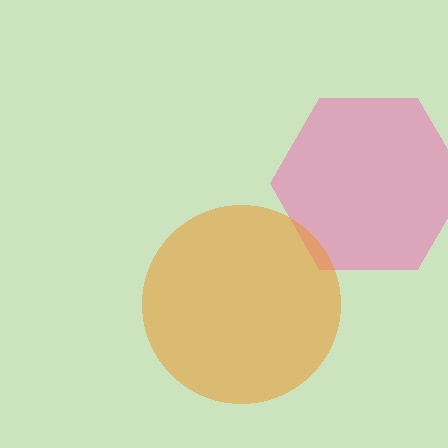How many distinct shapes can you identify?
There are 2 distinct shapes: a pink hexagon, an orange circle.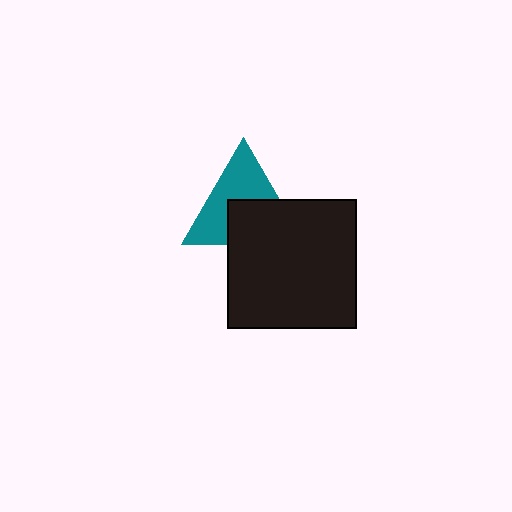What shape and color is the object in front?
The object in front is a black square.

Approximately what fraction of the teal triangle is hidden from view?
Roughly 44% of the teal triangle is hidden behind the black square.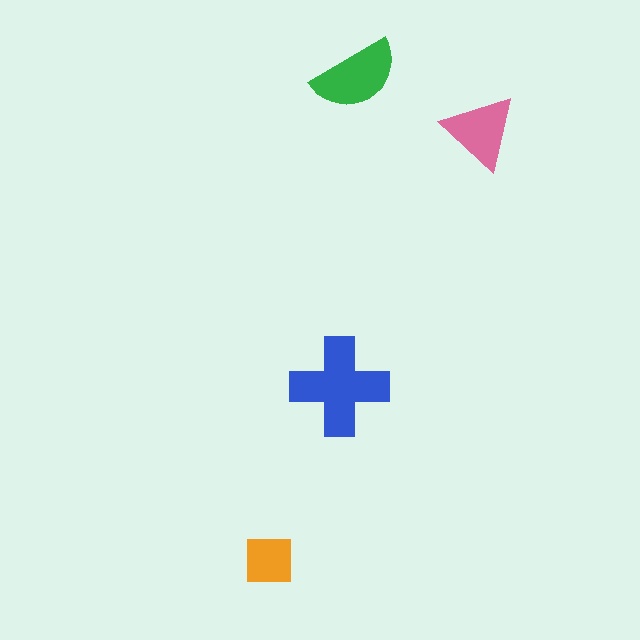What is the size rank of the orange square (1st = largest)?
4th.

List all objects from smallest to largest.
The orange square, the pink triangle, the green semicircle, the blue cross.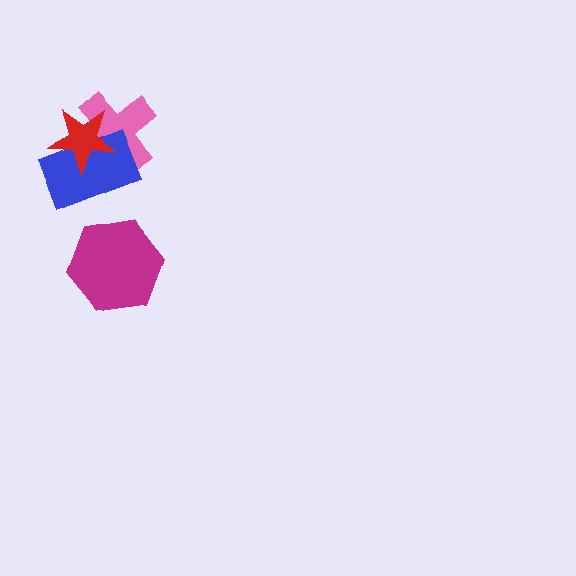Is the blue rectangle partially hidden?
Yes, it is partially covered by another shape.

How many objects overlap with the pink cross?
2 objects overlap with the pink cross.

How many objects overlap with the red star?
2 objects overlap with the red star.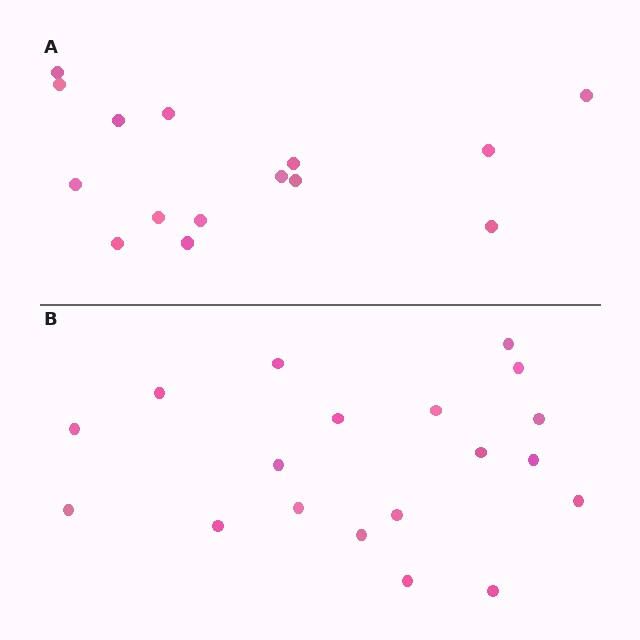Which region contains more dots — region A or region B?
Region B (the bottom region) has more dots.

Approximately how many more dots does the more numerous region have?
Region B has about 4 more dots than region A.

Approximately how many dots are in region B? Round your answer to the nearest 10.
About 20 dots. (The exact count is 19, which rounds to 20.)